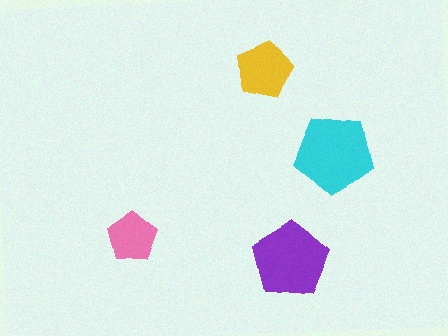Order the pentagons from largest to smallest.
the cyan one, the purple one, the yellow one, the pink one.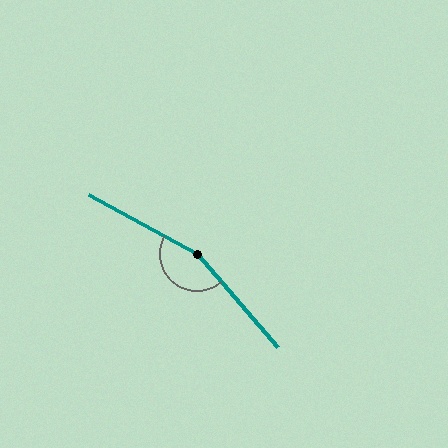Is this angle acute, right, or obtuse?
It is obtuse.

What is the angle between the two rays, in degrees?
Approximately 159 degrees.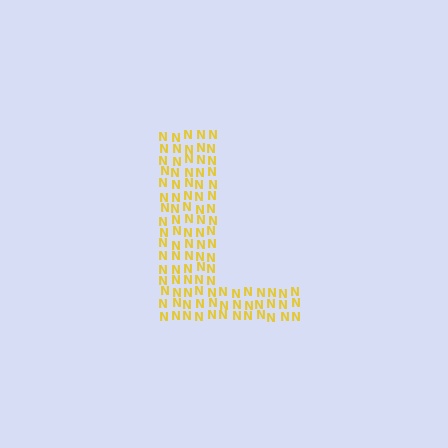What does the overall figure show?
The overall figure shows the letter L.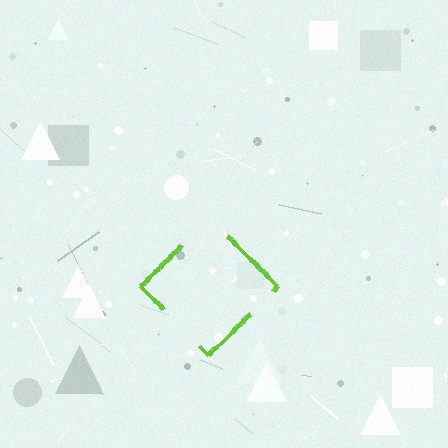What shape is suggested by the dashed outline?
The dashed outline suggests a diamond.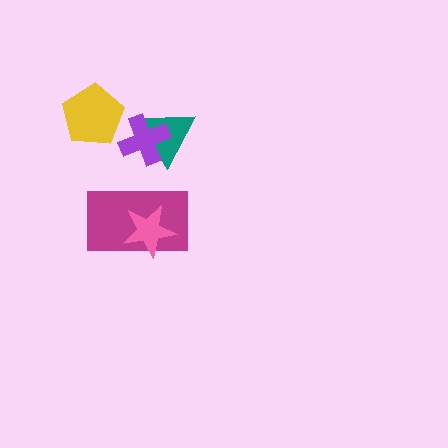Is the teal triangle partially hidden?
Yes, it is partially covered by another shape.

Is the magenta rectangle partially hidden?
Yes, it is partially covered by another shape.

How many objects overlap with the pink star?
1 object overlaps with the pink star.